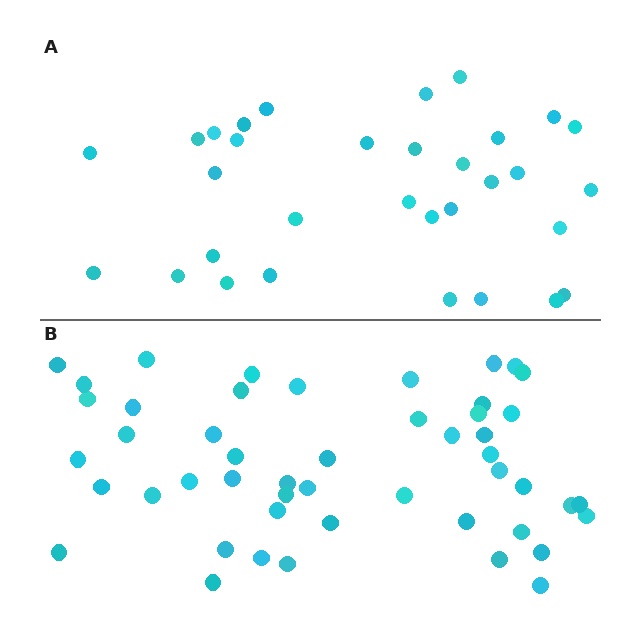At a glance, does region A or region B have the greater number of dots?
Region B (the bottom region) has more dots.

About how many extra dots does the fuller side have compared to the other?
Region B has approximately 15 more dots than region A.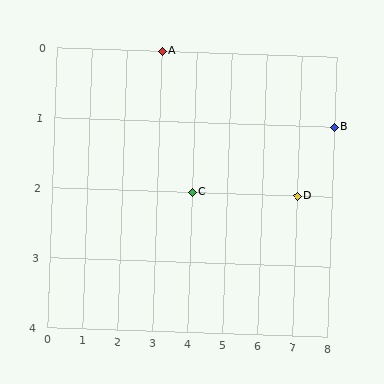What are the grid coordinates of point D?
Point D is at grid coordinates (7, 2).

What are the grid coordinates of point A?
Point A is at grid coordinates (3, 0).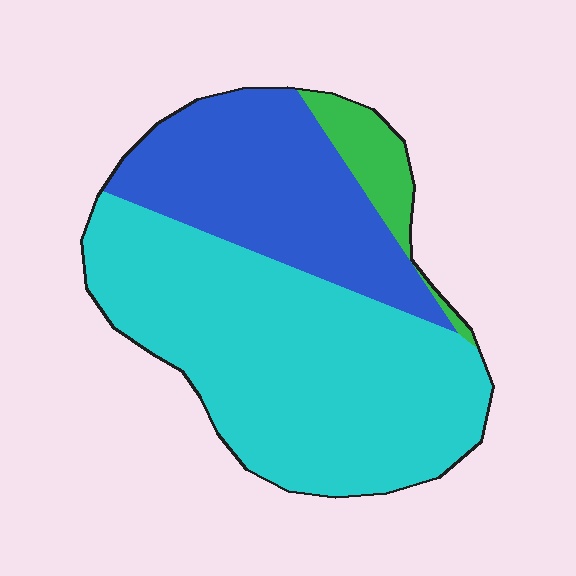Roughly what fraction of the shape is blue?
Blue covers around 30% of the shape.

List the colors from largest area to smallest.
From largest to smallest: cyan, blue, green.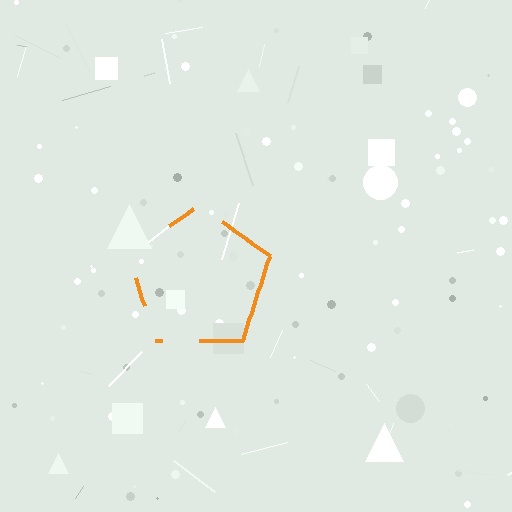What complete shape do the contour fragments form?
The contour fragments form a pentagon.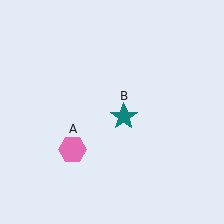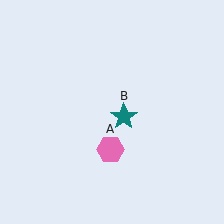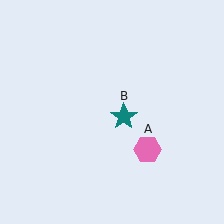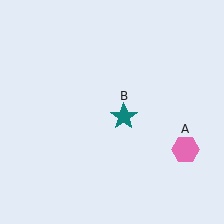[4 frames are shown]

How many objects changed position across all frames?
1 object changed position: pink hexagon (object A).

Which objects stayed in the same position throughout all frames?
Teal star (object B) remained stationary.